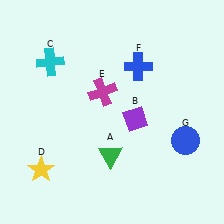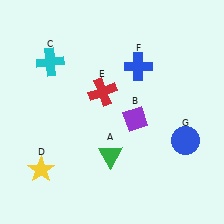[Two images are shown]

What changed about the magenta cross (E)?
In Image 1, E is magenta. In Image 2, it changed to red.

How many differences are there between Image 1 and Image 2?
There is 1 difference between the two images.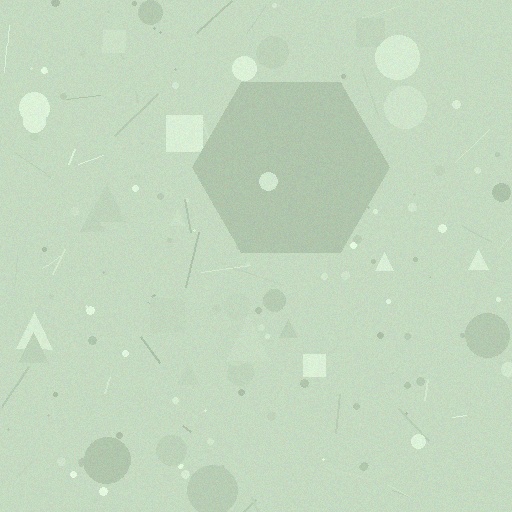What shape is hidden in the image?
A hexagon is hidden in the image.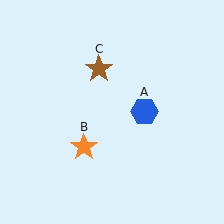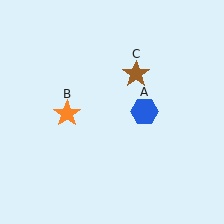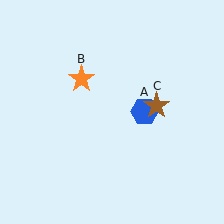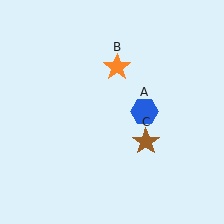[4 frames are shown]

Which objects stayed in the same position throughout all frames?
Blue hexagon (object A) remained stationary.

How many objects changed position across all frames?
2 objects changed position: orange star (object B), brown star (object C).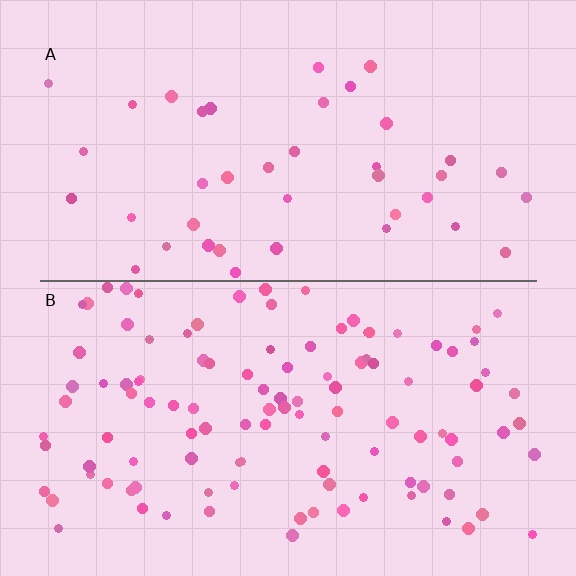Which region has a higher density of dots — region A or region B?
B (the bottom).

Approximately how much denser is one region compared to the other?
Approximately 2.7× — region B over region A.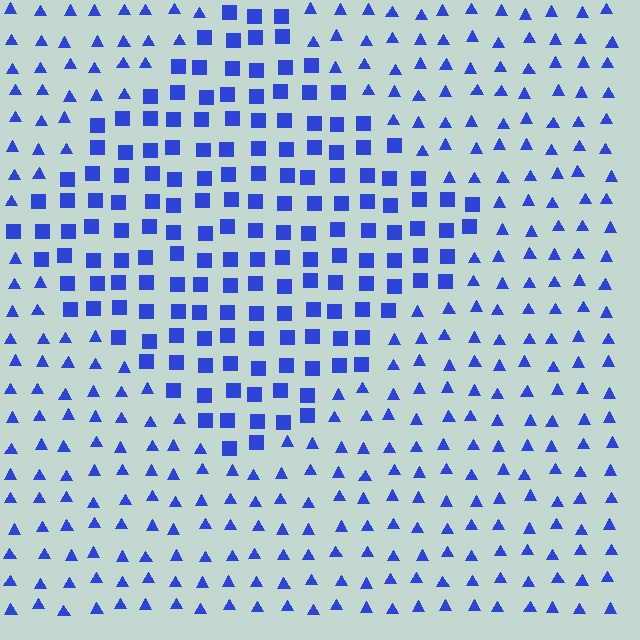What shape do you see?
I see a diamond.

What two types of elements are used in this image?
The image uses squares inside the diamond region and triangles outside it.